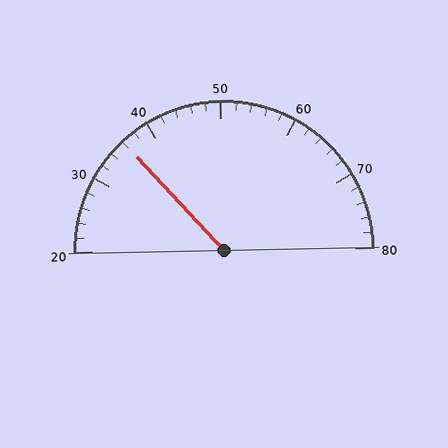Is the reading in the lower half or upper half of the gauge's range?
The reading is in the lower half of the range (20 to 80).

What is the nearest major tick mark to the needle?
The nearest major tick mark is 40.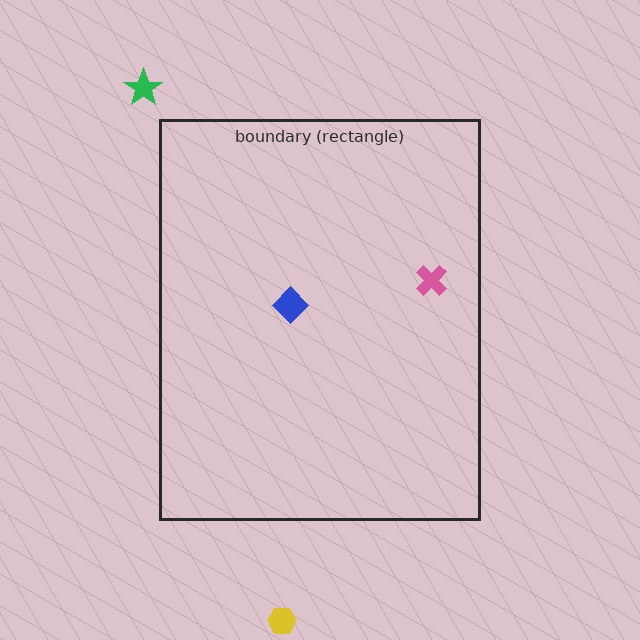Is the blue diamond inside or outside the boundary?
Inside.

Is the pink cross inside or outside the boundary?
Inside.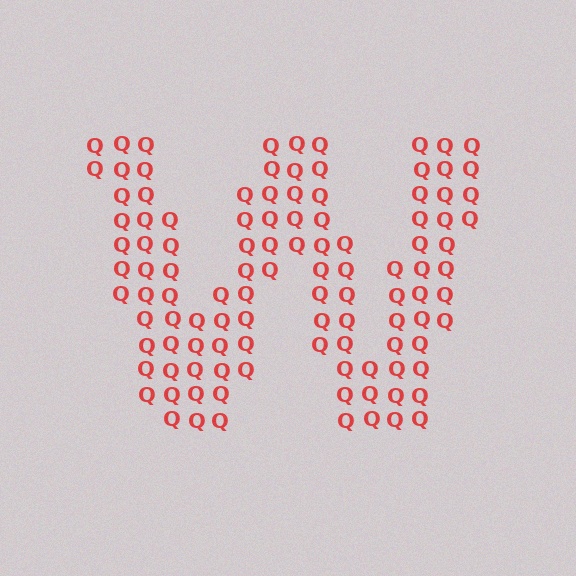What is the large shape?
The large shape is the letter W.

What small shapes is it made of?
It is made of small letter Q's.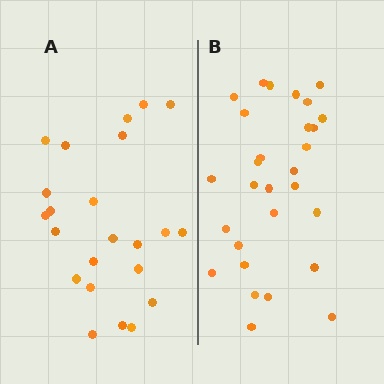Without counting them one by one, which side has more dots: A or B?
Region B (the right region) has more dots.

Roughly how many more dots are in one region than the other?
Region B has about 6 more dots than region A.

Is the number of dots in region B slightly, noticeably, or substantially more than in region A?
Region B has noticeably more, but not dramatically so. The ratio is roughly 1.3 to 1.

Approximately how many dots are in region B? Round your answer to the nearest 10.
About 30 dots. (The exact count is 29, which rounds to 30.)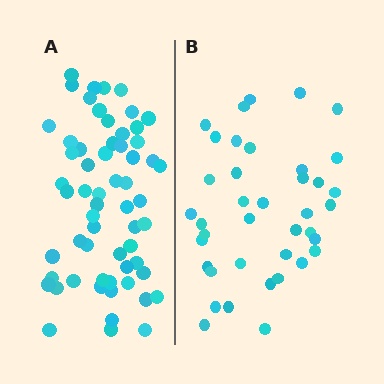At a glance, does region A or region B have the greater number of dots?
Region A (the left region) has more dots.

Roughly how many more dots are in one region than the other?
Region A has approximately 20 more dots than region B.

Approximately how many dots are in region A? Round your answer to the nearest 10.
About 60 dots.